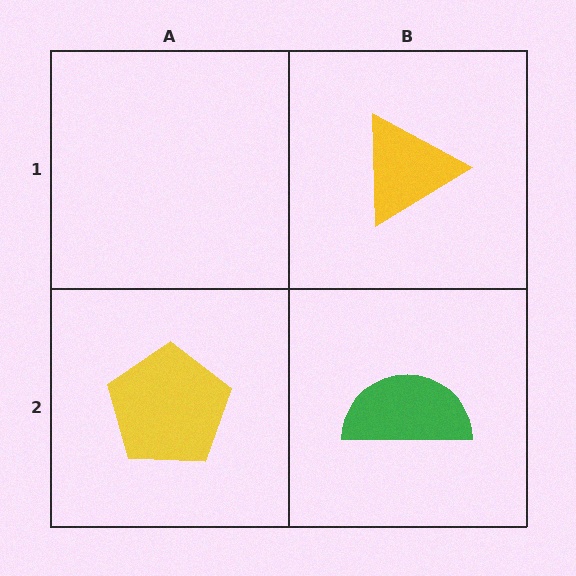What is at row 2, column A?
A yellow pentagon.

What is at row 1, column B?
A yellow triangle.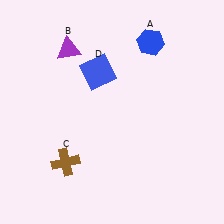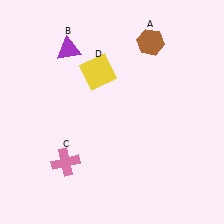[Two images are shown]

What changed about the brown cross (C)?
In Image 1, C is brown. In Image 2, it changed to pink.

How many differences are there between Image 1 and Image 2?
There are 3 differences between the two images.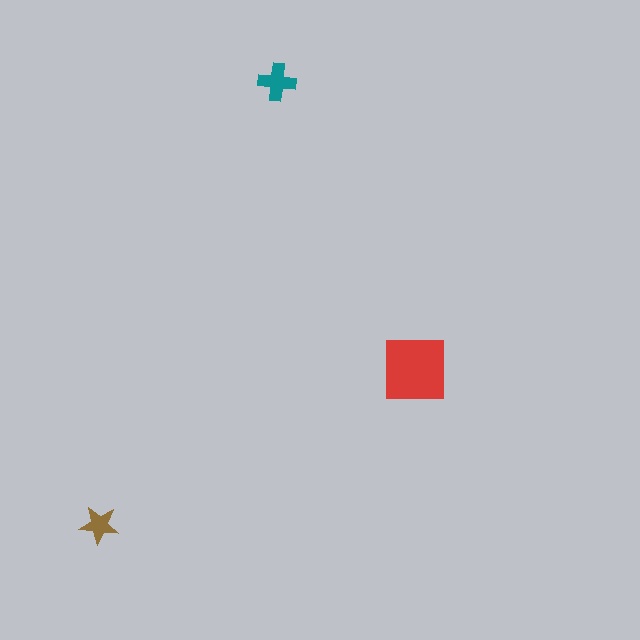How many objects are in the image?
There are 3 objects in the image.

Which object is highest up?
The teal cross is topmost.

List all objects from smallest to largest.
The brown star, the teal cross, the red square.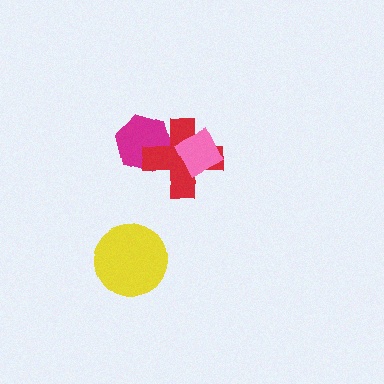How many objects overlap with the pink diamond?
1 object overlaps with the pink diamond.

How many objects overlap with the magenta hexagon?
1 object overlaps with the magenta hexagon.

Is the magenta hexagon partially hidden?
Yes, it is partially covered by another shape.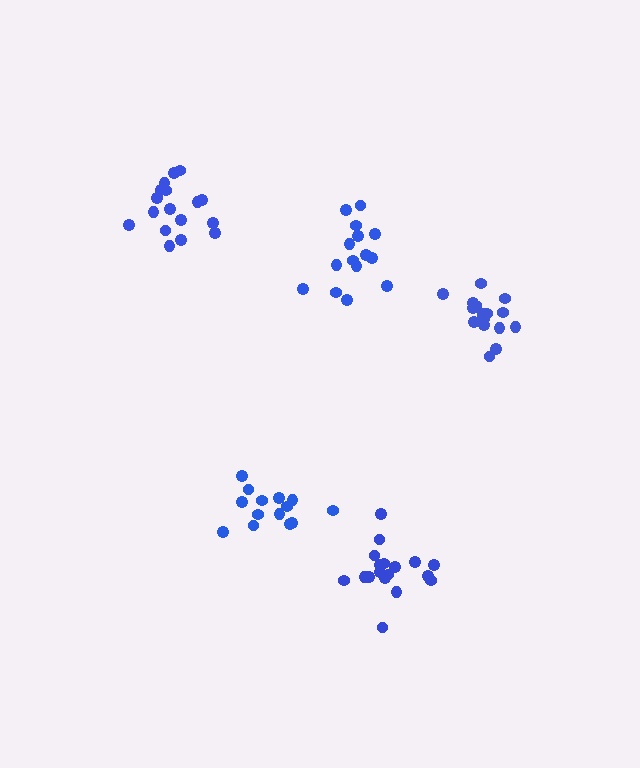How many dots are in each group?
Group 1: 15 dots, Group 2: 14 dots, Group 3: 18 dots, Group 4: 17 dots, Group 5: 17 dots (81 total).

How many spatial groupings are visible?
There are 5 spatial groupings.